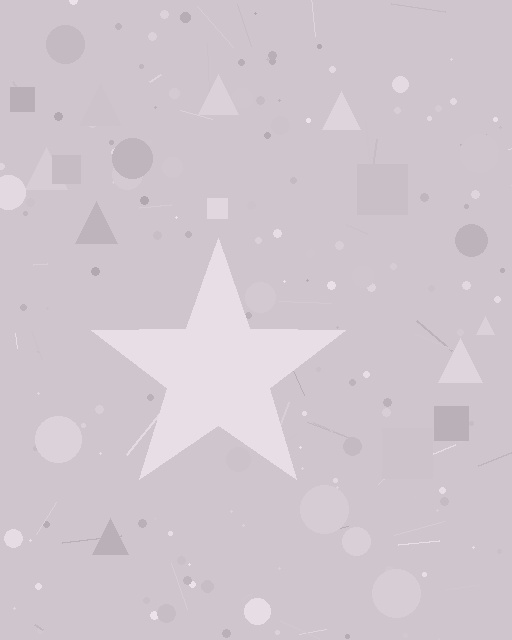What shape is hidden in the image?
A star is hidden in the image.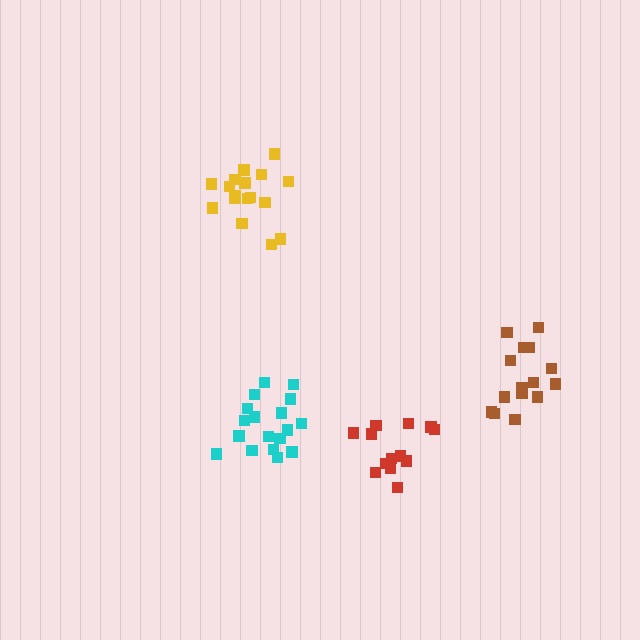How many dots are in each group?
Group 1: 17 dots, Group 2: 18 dots, Group 3: 15 dots, Group 4: 13 dots (63 total).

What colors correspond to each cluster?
The clusters are colored: yellow, cyan, brown, red.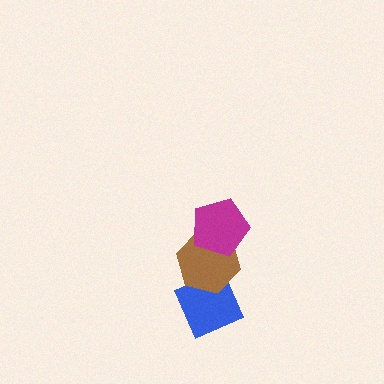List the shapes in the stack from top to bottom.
From top to bottom: the magenta pentagon, the brown hexagon, the blue diamond.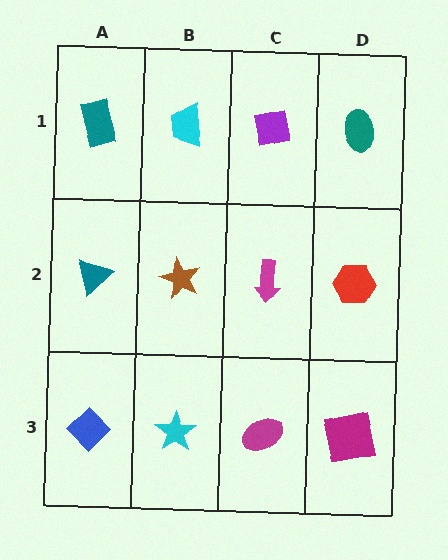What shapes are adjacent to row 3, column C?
A magenta arrow (row 2, column C), a cyan star (row 3, column B), a magenta square (row 3, column D).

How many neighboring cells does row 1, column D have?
2.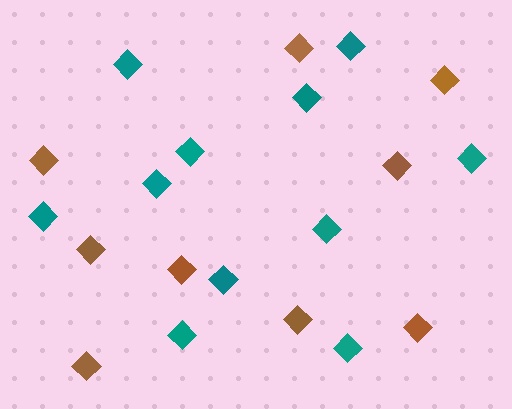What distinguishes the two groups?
There are 2 groups: one group of teal diamonds (11) and one group of brown diamonds (9).